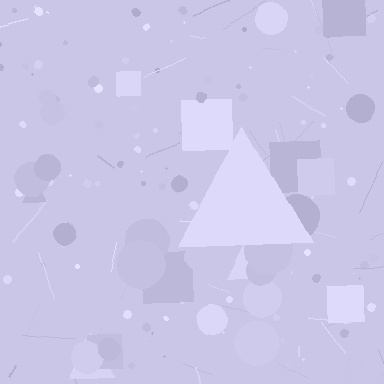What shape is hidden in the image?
A triangle is hidden in the image.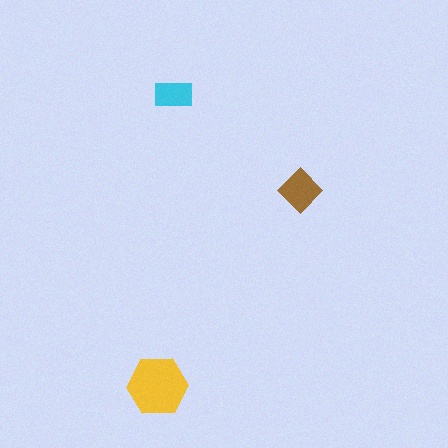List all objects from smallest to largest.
The cyan rectangle, the brown diamond, the yellow hexagon.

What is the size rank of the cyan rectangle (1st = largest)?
3rd.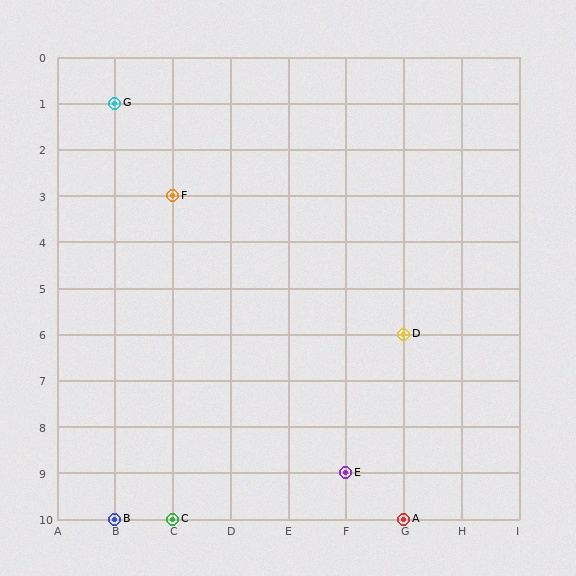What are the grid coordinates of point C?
Point C is at grid coordinates (C, 10).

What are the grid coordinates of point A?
Point A is at grid coordinates (G, 10).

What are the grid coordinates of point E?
Point E is at grid coordinates (F, 9).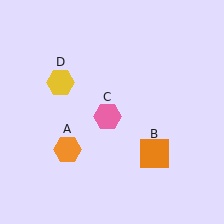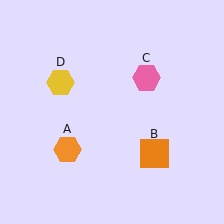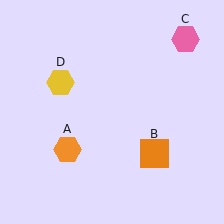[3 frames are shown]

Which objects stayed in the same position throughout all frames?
Orange hexagon (object A) and orange square (object B) and yellow hexagon (object D) remained stationary.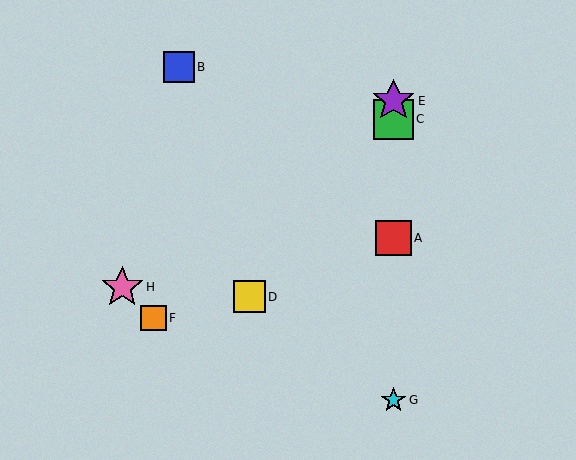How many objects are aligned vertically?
4 objects (A, C, E, G) are aligned vertically.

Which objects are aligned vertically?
Objects A, C, E, G are aligned vertically.